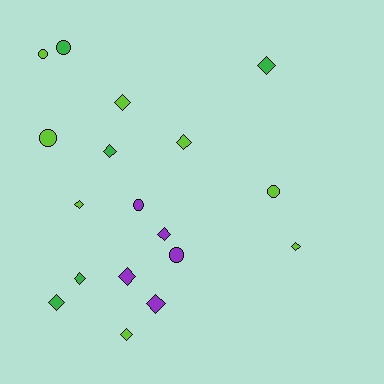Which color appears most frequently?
Lime, with 8 objects.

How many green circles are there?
There is 1 green circle.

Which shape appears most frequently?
Diamond, with 12 objects.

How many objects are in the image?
There are 18 objects.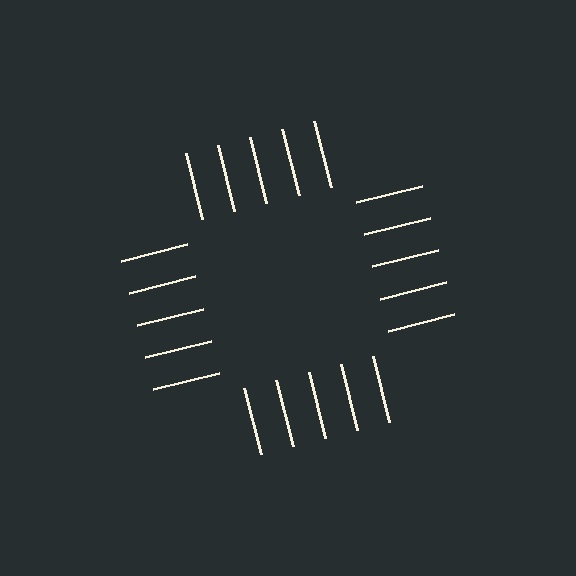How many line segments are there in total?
20 — 5 along each of the 4 edges.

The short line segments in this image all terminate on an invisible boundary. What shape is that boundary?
An illusory square — the line segments terminate on its edges but no continuous stroke is drawn.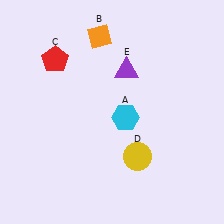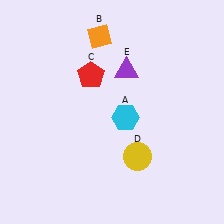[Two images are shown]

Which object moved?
The red pentagon (C) moved right.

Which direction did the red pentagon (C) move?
The red pentagon (C) moved right.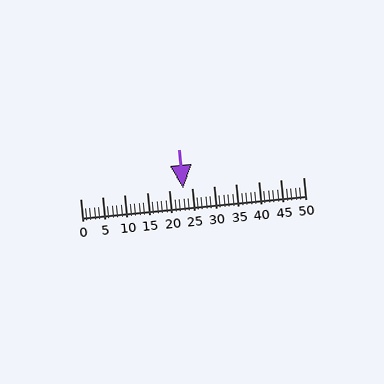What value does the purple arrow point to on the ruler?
The purple arrow points to approximately 23.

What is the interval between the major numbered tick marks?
The major tick marks are spaced 5 units apart.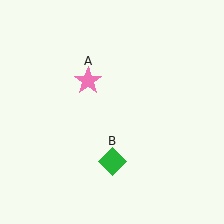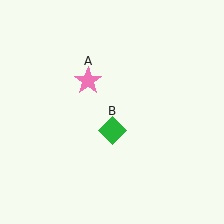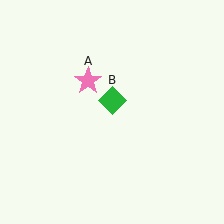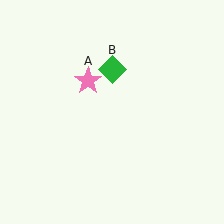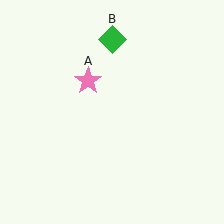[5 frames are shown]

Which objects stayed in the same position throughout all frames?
Pink star (object A) remained stationary.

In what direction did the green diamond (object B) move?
The green diamond (object B) moved up.